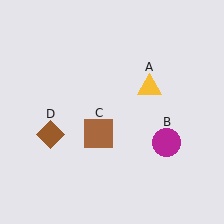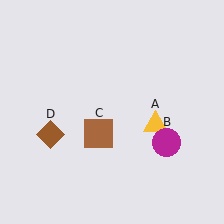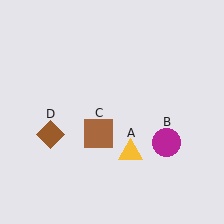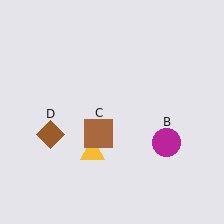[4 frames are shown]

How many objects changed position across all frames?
1 object changed position: yellow triangle (object A).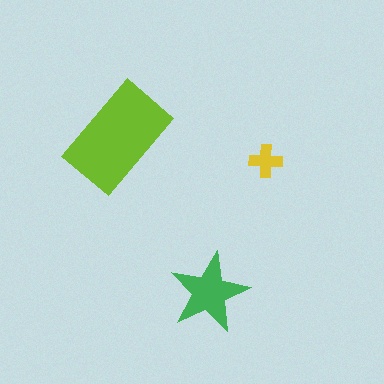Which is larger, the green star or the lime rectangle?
The lime rectangle.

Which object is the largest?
The lime rectangle.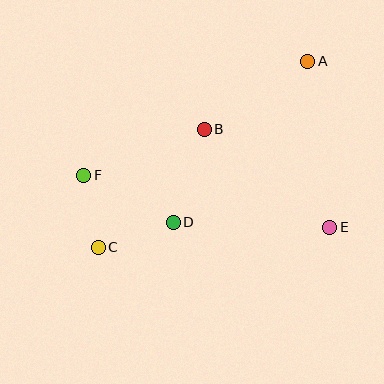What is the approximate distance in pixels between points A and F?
The distance between A and F is approximately 251 pixels.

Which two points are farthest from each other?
Points A and C are farthest from each other.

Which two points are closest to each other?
Points C and F are closest to each other.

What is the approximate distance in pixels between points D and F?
The distance between D and F is approximately 101 pixels.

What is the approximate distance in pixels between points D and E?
The distance between D and E is approximately 156 pixels.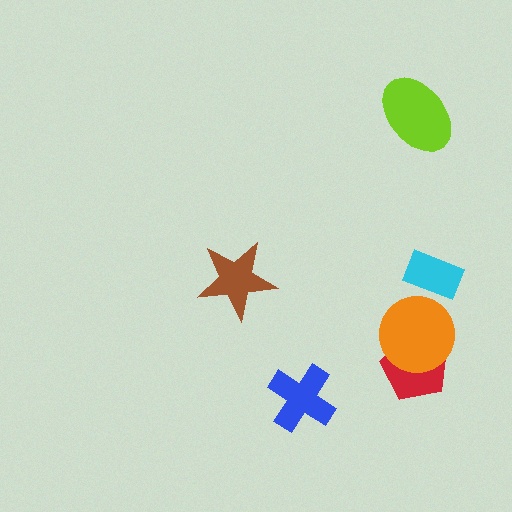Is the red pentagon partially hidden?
Yes, it is partially covered by another shape.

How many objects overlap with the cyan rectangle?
0 objects overlap with the cyan rectangle.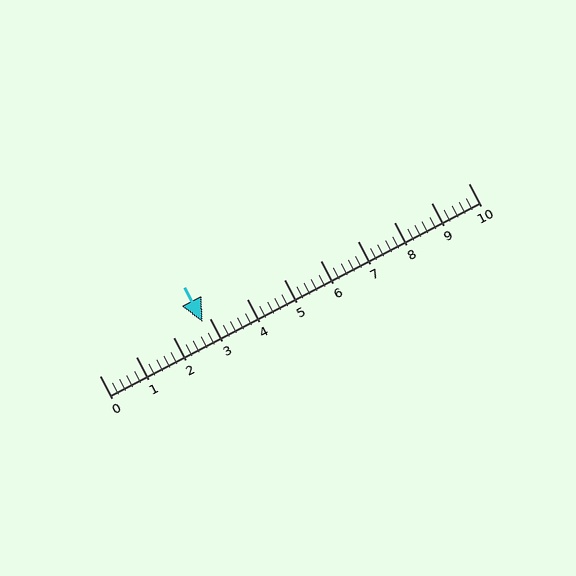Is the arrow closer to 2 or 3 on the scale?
The arrow is closer to 3.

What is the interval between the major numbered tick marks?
The major tick marks are spaced 1 units apart.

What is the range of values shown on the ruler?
The ruler shows values from 0 to 10.